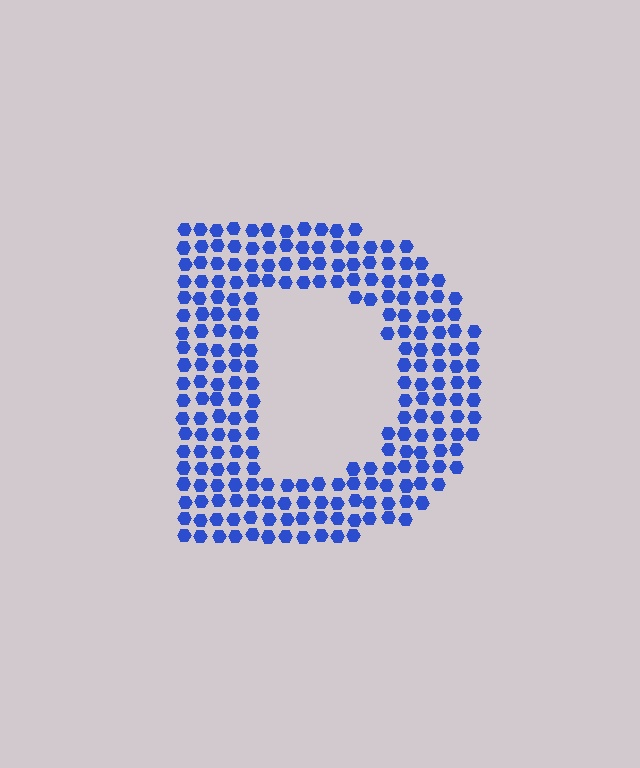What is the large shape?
The large shape is the letter D.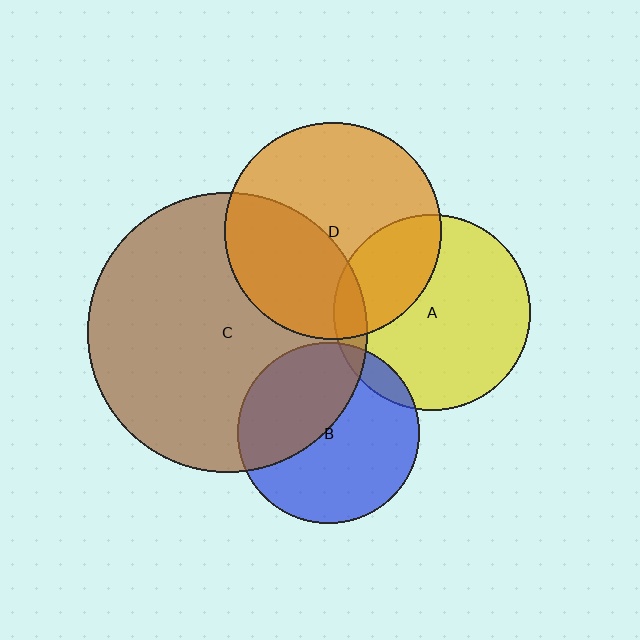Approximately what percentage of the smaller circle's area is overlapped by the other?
Approximately 30%.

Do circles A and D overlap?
Yes.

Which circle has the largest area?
Circle C (brown).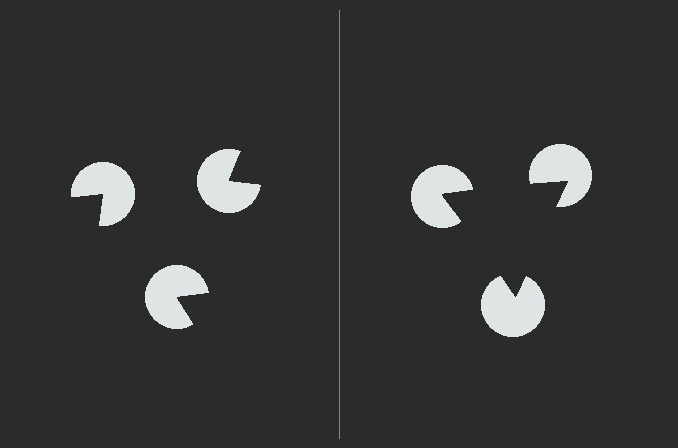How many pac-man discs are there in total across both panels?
6 — 3 on each side.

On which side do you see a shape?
An illusory triangle appears on the right side. On the left side the wedge cuts are rotated, so no coherent shape forms.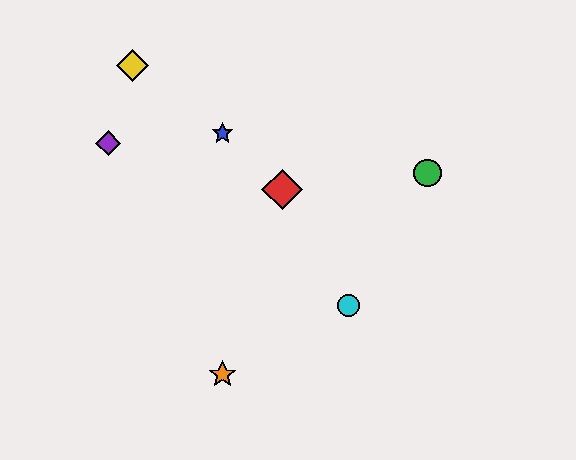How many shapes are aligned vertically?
2 shapes (the blue star, the orange star) are aligned vertically.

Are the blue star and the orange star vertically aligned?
Yes, both are at x≈222.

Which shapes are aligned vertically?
The blue star, the orange star are aligned vertically.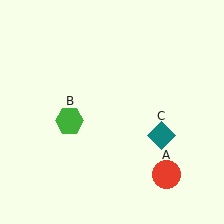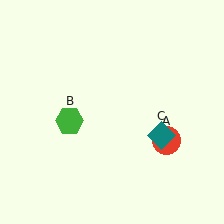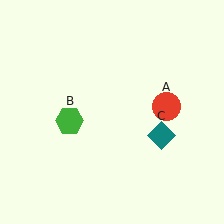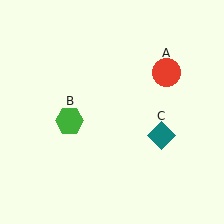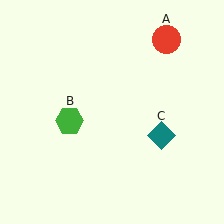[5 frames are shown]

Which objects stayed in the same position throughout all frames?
Green hexagon (object B) and teal diamond (object C) remained stationary.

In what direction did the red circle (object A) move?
The red circle (object A) moved up.